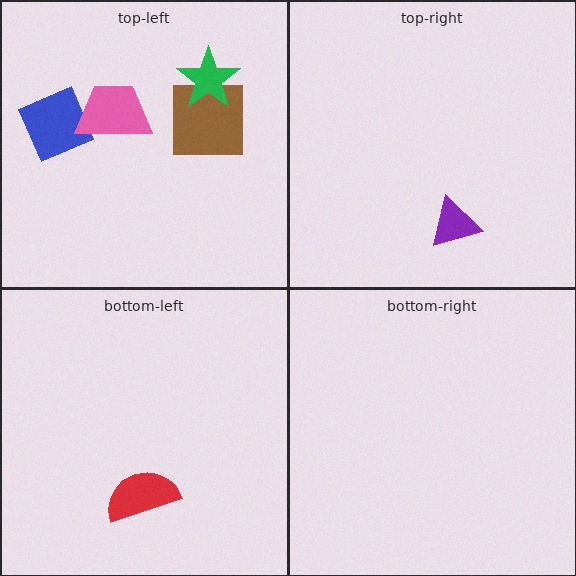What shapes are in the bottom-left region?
The red semicircle.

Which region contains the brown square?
The top-left region.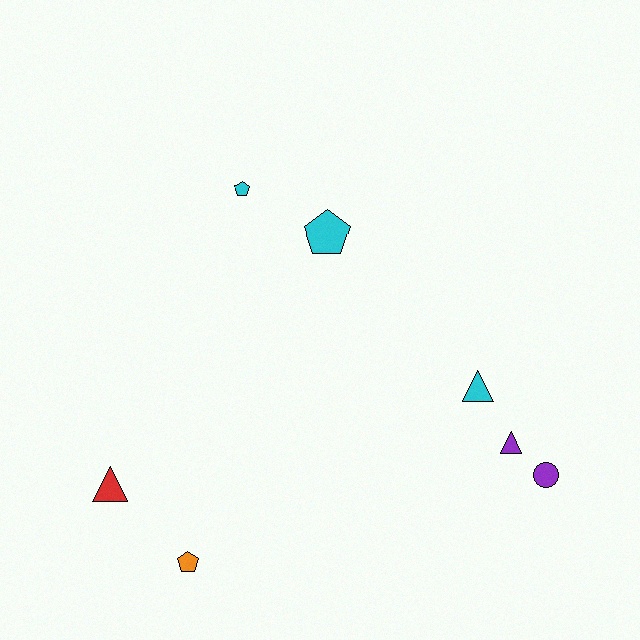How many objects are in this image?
There are 7 objects.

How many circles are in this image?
There is 1 circle.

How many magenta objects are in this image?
There are no magenta objects.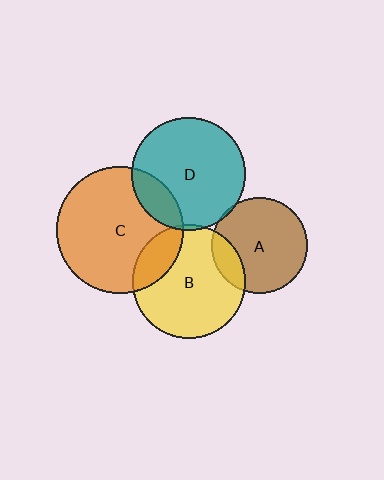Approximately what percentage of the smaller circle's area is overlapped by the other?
Approximately 15%.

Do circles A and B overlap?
Yes.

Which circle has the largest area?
Circle C (orange).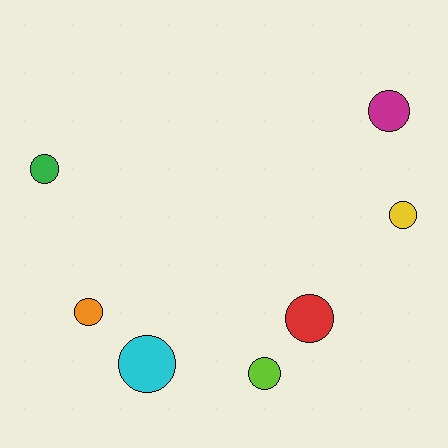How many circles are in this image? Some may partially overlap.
There are 7 circles.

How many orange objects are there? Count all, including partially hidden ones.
There is 1 orange object.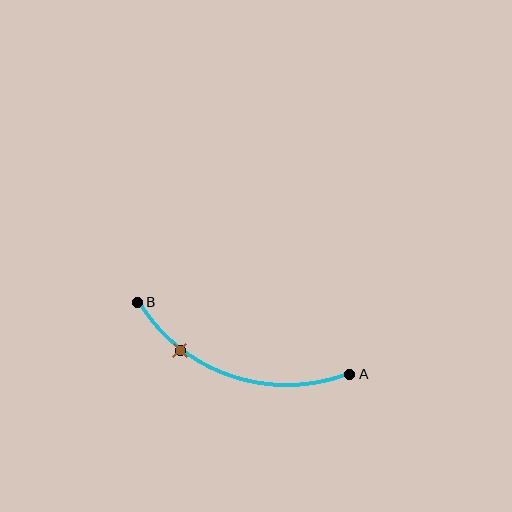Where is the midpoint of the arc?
The arc midpoint is the point on the curve farthest from the straight line joining A and B. It sits below that line.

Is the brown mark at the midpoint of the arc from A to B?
No. The brown mark lies on the arc but is closer to endpoint B. The arc midpoint would be at the point on the curve equidistant along the arc from both A and B.